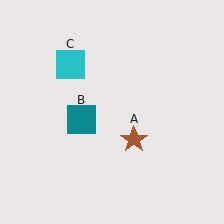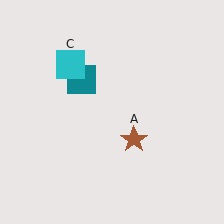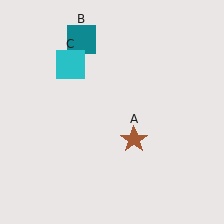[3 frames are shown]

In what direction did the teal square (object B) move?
The teal square (object B) moved up.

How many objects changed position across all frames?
1 object changed position: teal square (object B).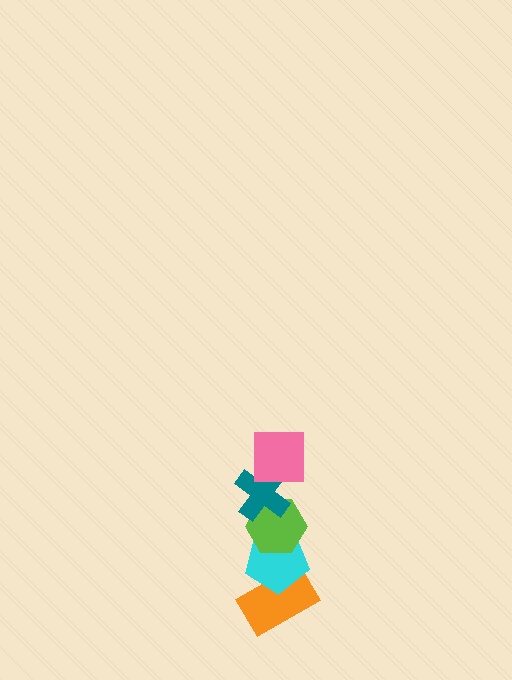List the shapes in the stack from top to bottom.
From top to bottom: the pink square, the teal cross, the lime hexagon, the cyan pentagon, the orange rectangle.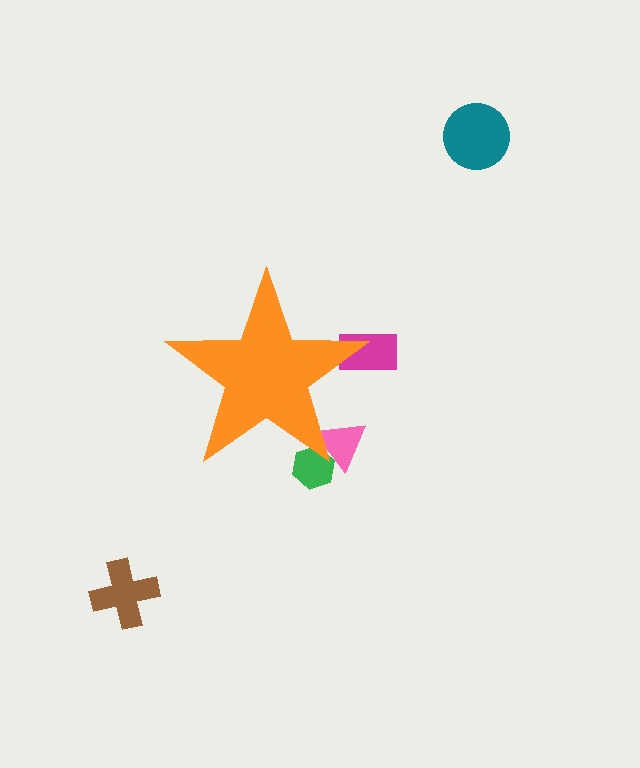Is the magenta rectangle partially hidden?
Yes, the magenta rectangle is partially hidden behind the orange star.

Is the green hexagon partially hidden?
Yes, the green hexagon is partially hidden behind the orange star.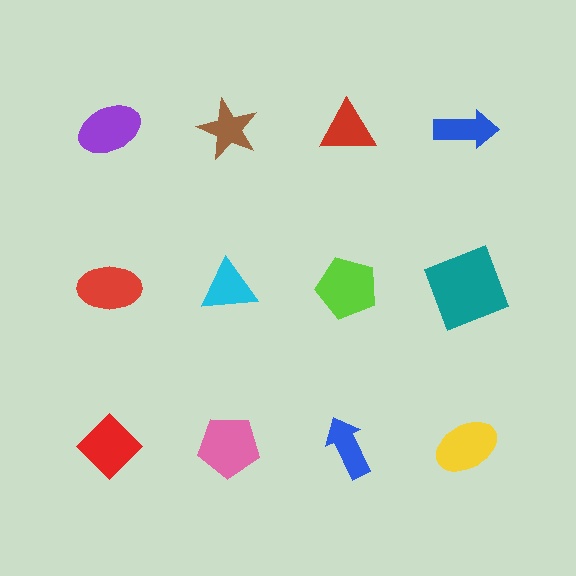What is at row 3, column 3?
A blue arrow.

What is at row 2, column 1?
A red ellipse.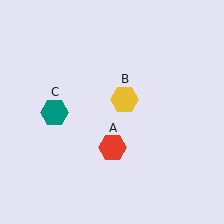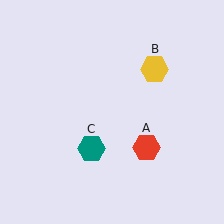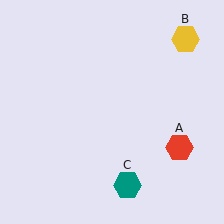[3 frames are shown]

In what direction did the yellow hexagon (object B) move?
The yellow hexagon (object B) moved up and to the right.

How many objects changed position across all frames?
3 objects changed position: red hexagon (object A), yellow hexagon (object B), teal hexagon (object C).